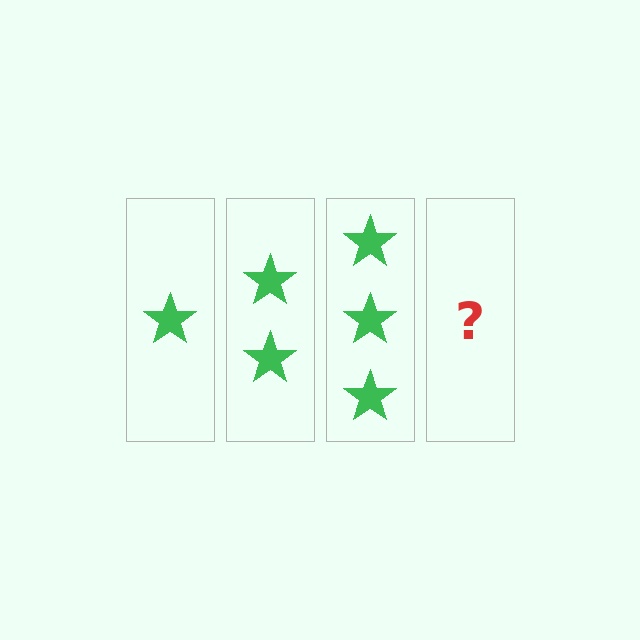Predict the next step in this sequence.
The next step is 4 stars.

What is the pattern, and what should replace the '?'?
The pattern is that each step adds one more star. The '?' should be 4 stars.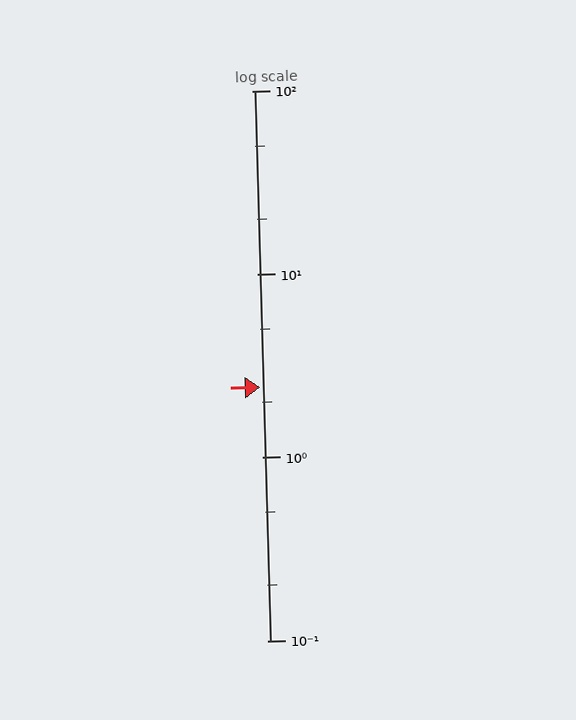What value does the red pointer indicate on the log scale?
The pointer indicates approximately 2.4.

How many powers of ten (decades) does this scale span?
The scale spans 3 decades, from 0.1 to 100.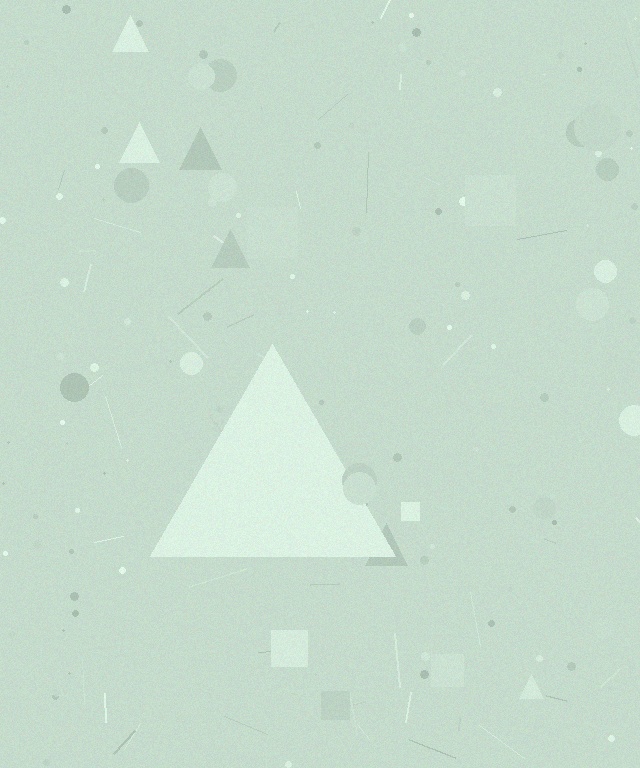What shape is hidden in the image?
A triangle is hidden in the image.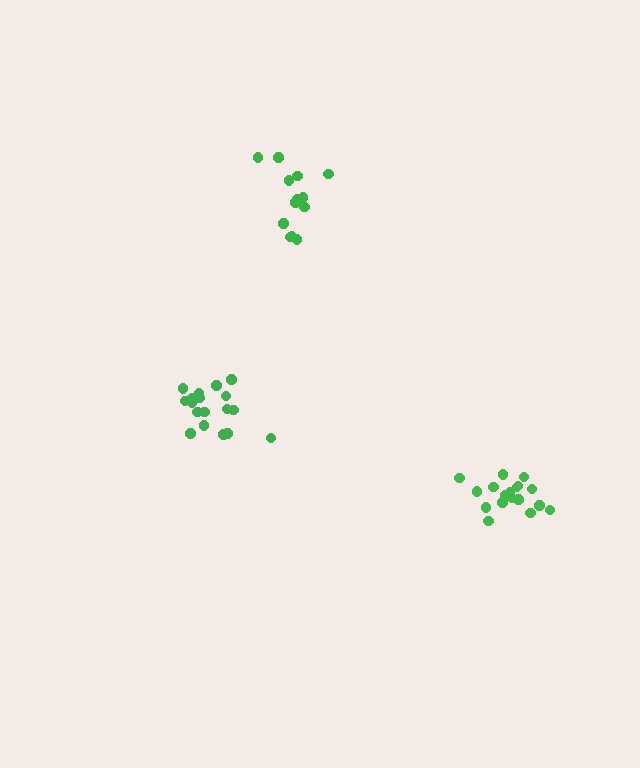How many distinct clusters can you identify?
There are 3 distinct clusters.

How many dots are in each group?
Group 1: 18 dots, Group 2: 18 dots, Group 3: 13 dots (49 total).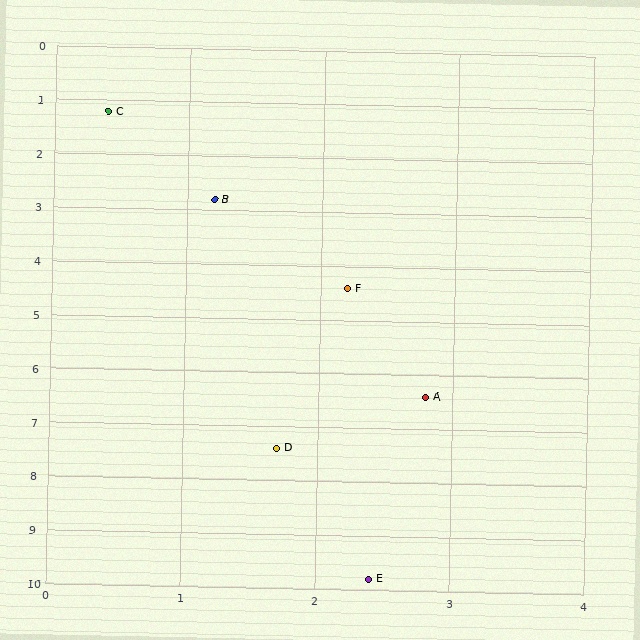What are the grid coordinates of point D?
Point D is at approximately (1.7, 7.4).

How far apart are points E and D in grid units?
Points E and D are about 2.5 grid units apart.